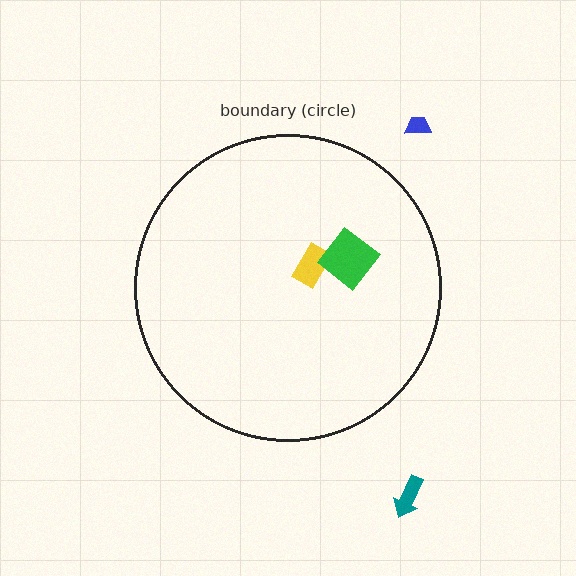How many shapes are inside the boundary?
2 inside, 2 outside.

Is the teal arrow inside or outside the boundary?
Outside.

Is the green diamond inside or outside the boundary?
Inside.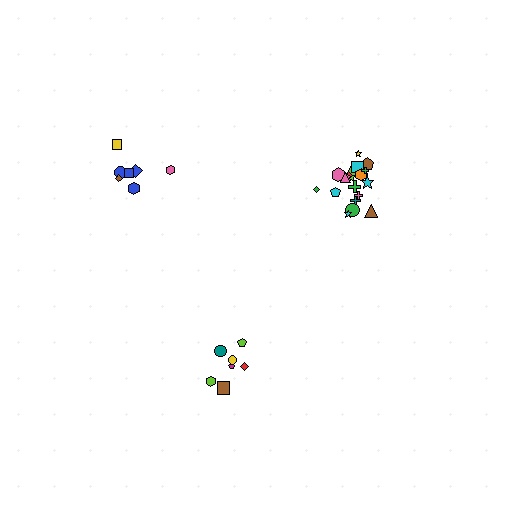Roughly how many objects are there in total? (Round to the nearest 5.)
Roughly 35 objects in total.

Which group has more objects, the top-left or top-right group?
The top-right group.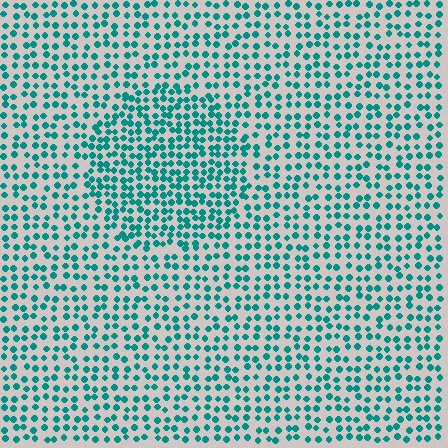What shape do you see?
I see a circle.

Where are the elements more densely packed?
The elements are more densely packed inside the circle boundary.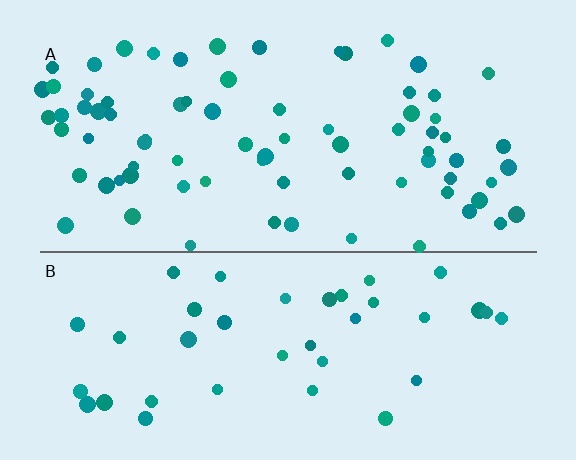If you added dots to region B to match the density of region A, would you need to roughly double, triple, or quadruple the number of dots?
Approximately double.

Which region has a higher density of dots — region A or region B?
A (the top).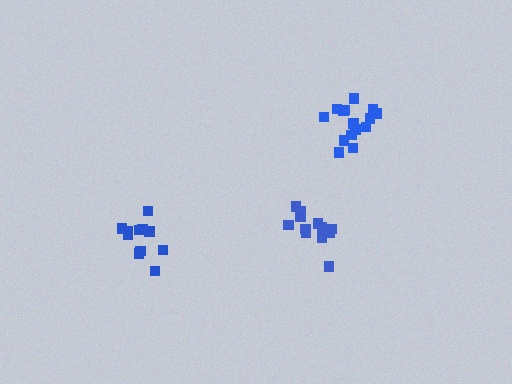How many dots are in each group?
Group 1: 15 dots, Group 2: 12 dots, Group 3: 11 dots (38 total).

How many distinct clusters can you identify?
There are 3 distinct clusters.